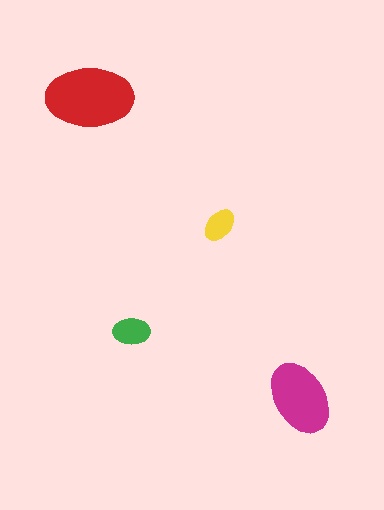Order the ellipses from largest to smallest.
the red one, the magenta one, the green one, the yellow one.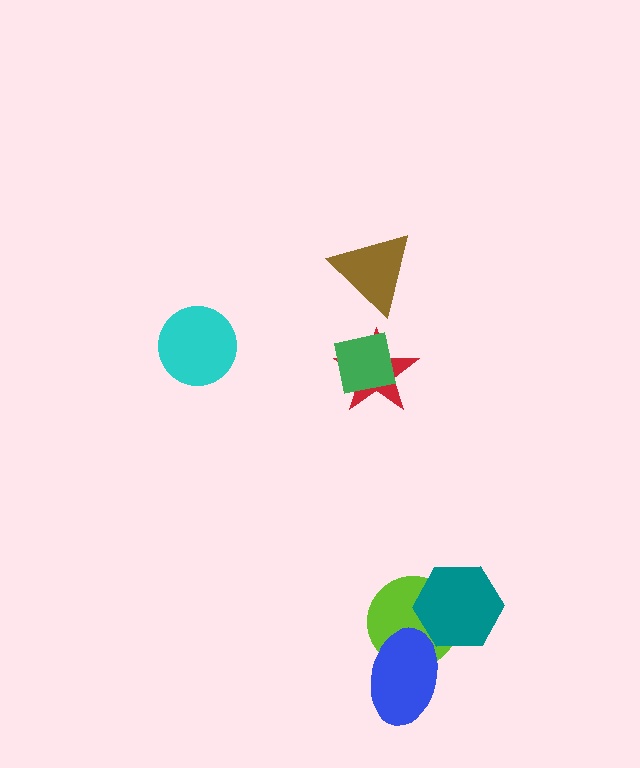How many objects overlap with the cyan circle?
0 objects overlap with the cyan circle.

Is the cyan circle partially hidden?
No, no other shape covers it.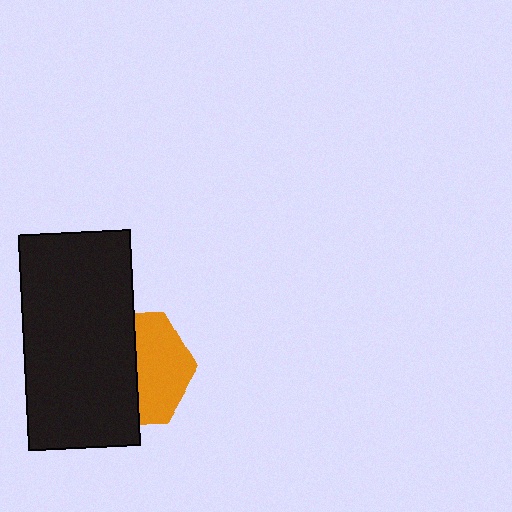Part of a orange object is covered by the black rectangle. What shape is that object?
It is a hexagon.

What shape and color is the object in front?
The object in front is a black rectangle.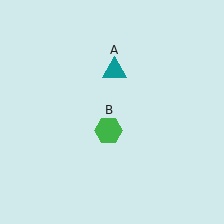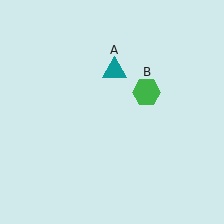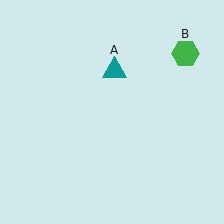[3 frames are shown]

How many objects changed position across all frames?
1 object changed position: green hexagon (object B).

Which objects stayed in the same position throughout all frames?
Teal triangle (object A) remained stationary.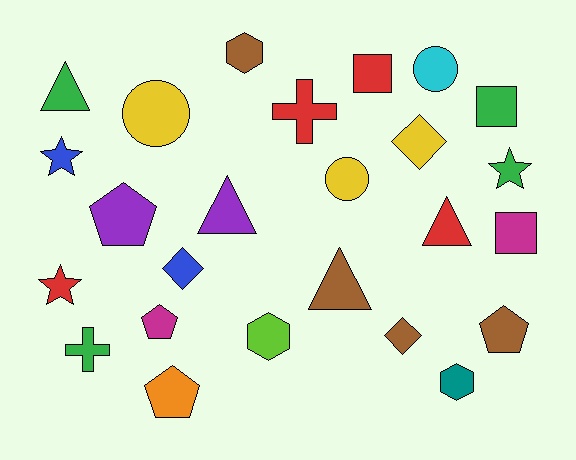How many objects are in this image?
There are 25 objects.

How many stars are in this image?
There are 3 stars.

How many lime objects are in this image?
There is 1 lime object.